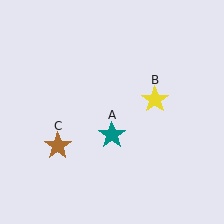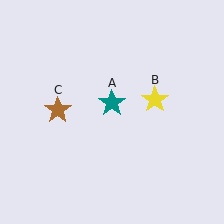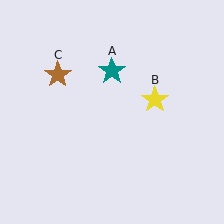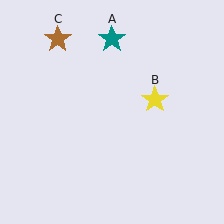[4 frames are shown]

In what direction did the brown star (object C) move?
The brown star (object C) moved up.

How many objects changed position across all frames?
2 objects changed position: teal star (object A), brown star (object C).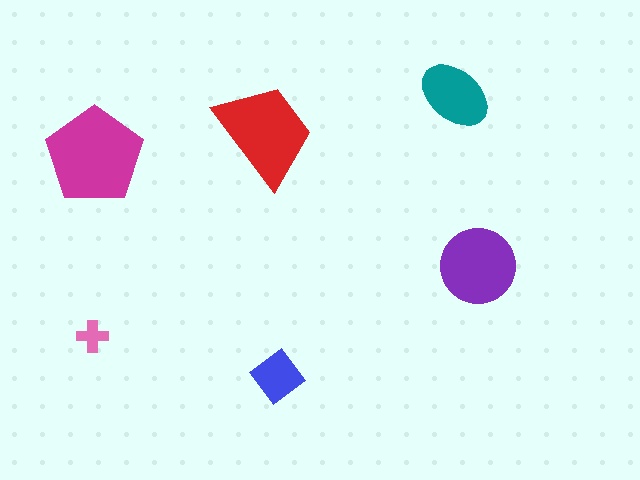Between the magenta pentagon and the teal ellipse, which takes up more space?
The magenta pentagon.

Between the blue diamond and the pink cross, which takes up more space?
The blue diamond.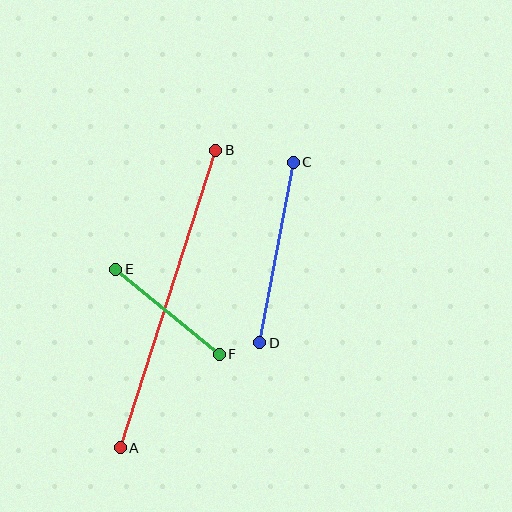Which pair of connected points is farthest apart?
Points A and B are farthest apart.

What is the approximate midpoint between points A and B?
The midpoint is at approximately (168, 299) pixels.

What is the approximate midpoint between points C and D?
The midpoint is at approximately (276, 253) pixels.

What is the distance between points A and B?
The distance is approximately 312 pixels.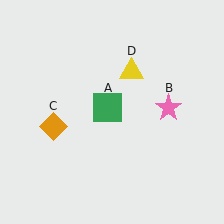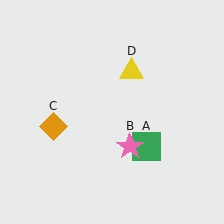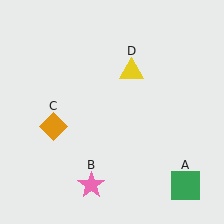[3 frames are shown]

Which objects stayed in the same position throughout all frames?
Orange diamond (object C) and yellow triangle (object D) remained stationary.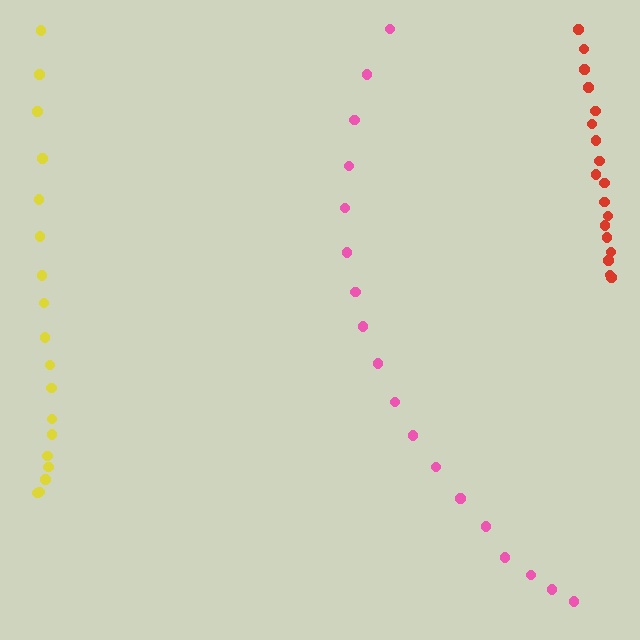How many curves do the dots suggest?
There are 3 distinct paths.